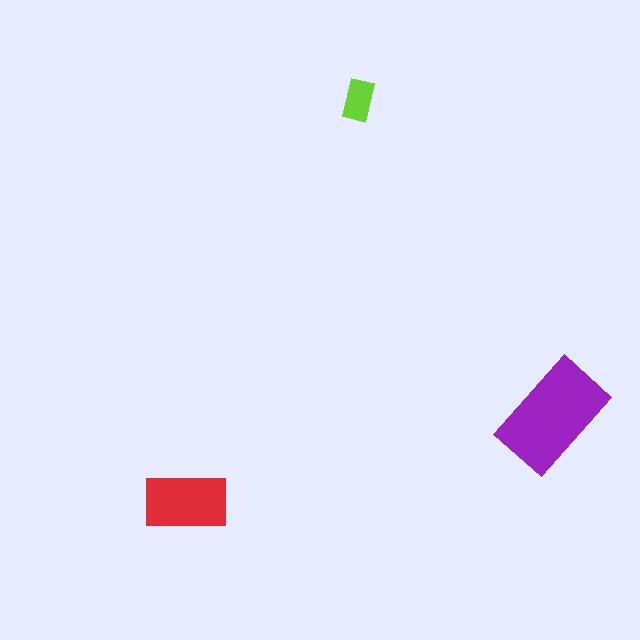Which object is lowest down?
The red rectangle is bottommost.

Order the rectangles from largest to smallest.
the purple one, the red one, the lime one.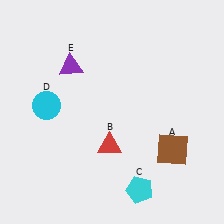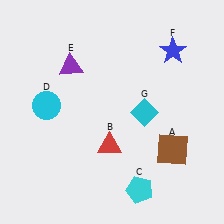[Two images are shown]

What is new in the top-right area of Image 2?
A blue star (F) was added in the top-right area of Image 2.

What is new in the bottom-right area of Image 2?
A cyan diamond (G) was added in the bottom-right area of Image 2.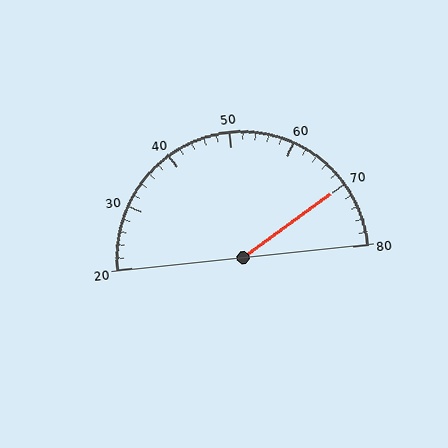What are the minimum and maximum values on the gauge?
The gauge ranges from 20 to 80.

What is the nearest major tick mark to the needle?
The nearest major tick mark is 70.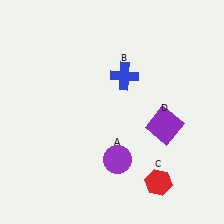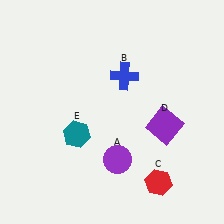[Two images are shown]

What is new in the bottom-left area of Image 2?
A teal hexagon (E) was added in the bottom-left area of Image 2.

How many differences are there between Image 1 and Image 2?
There is 1 difference between the two images.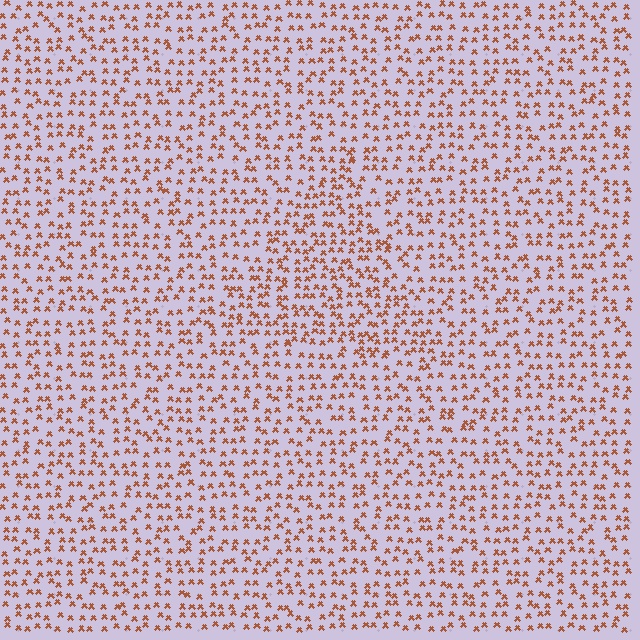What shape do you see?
I see a triangle.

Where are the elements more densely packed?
The elements are more densely packed inside the triangle boundary.